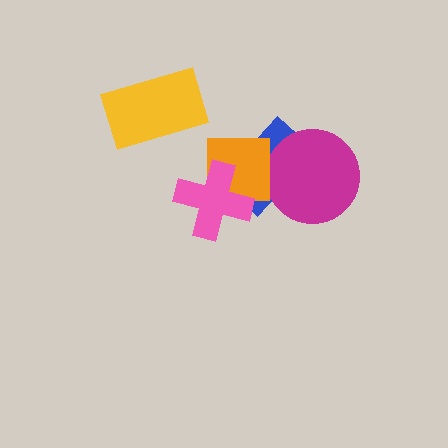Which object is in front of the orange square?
The pink cross is in front of the orange square.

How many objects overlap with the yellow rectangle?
0 objects overlap with the yellow rectangle.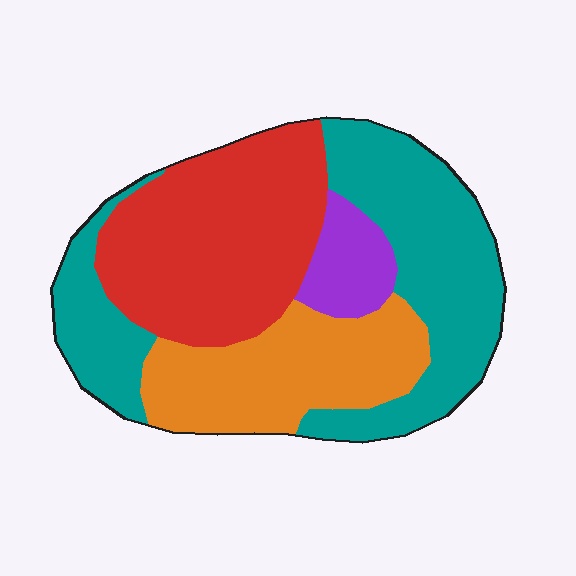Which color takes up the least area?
Purple, at roughly 5%.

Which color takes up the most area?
Teal, at roughly 35%.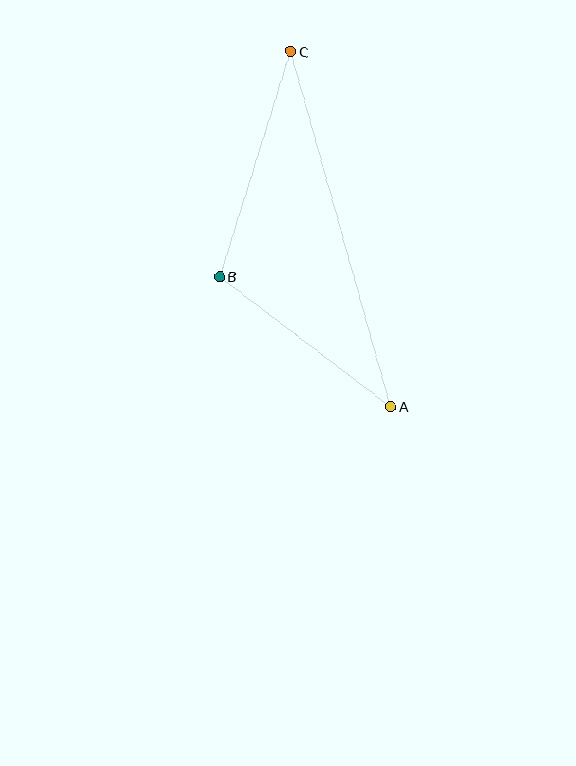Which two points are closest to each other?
Points A and B are closest to each other.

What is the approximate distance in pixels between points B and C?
The distance between B and C is approximately 236 pixels.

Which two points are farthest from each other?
Points A and C are farthest from each other.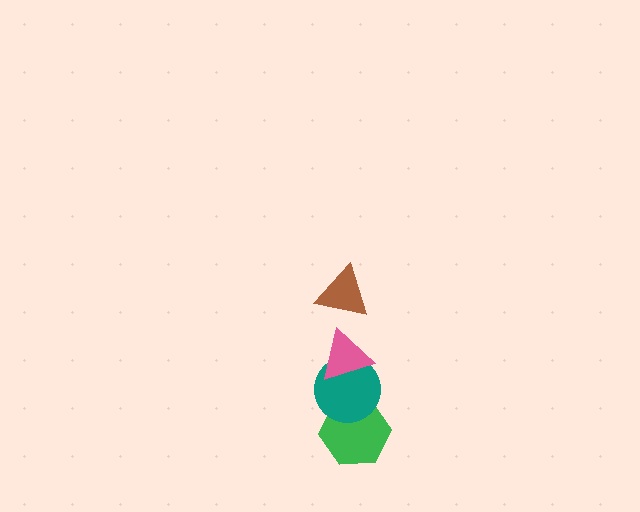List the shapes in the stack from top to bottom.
From top to bottom: the brown triangle, the pink triangle, the teal circle, the green hexagon.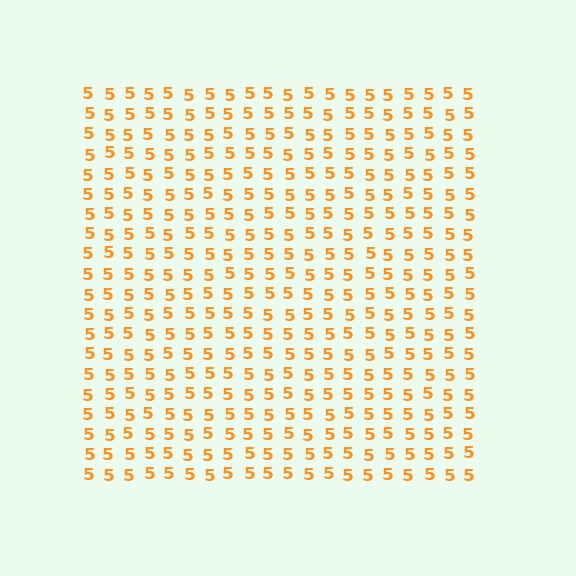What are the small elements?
The small elements are digit 5's.